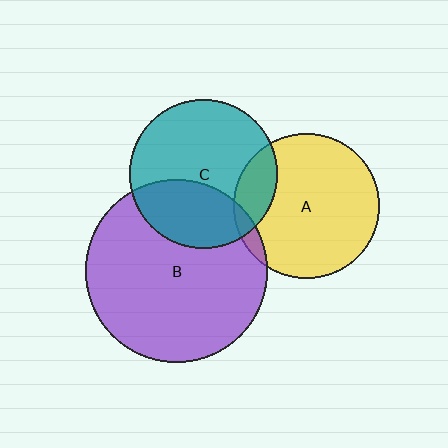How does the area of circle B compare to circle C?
Approximately 1.5 times.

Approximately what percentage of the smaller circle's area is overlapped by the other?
Approximately 35%.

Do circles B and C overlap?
Yes.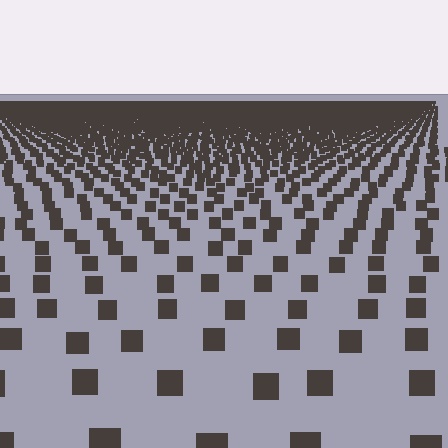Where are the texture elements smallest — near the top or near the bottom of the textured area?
Near the top.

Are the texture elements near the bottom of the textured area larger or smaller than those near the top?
Larger. Near the bottom, elements are closer to the viewer and appear at a bigger on-screen size.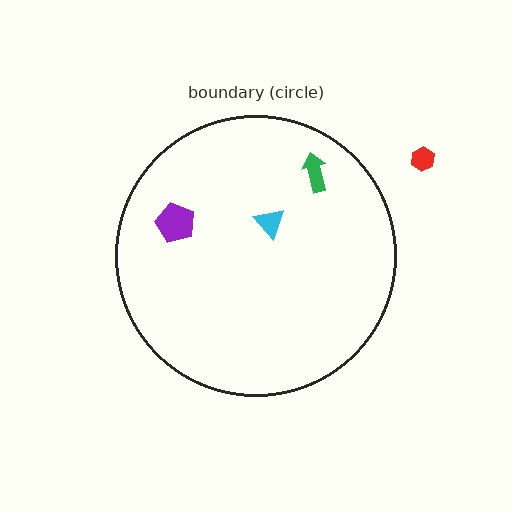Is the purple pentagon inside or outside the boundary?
Inside.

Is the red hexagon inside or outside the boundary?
Outside.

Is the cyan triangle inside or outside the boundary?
Inside.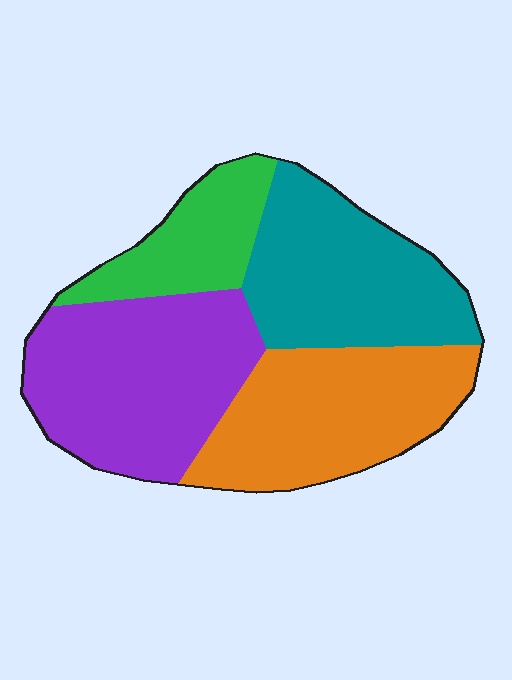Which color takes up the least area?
Green, at roughly 15%.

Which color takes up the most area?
Purple, at roughly 30%.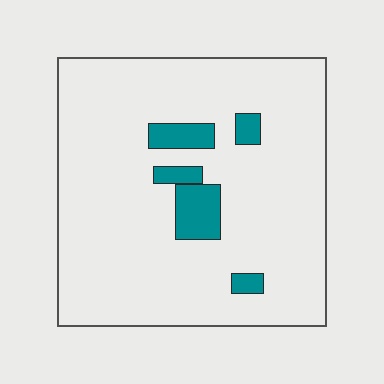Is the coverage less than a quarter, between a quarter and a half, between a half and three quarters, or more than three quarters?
Less than a quarter.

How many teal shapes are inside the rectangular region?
5.